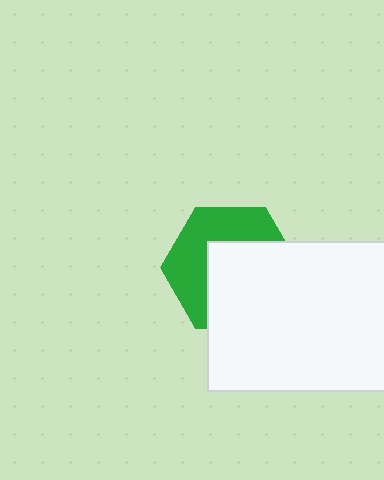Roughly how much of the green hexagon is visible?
About half of it is visible (roughly 46%).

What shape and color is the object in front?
The object in front is a white rectangle.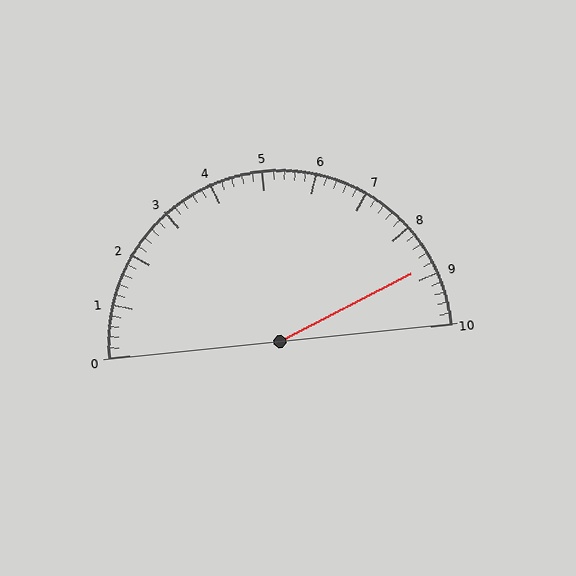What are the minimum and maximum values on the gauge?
The gauge ranges from 0 to 10.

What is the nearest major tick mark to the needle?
The nearest major tick mark is 9.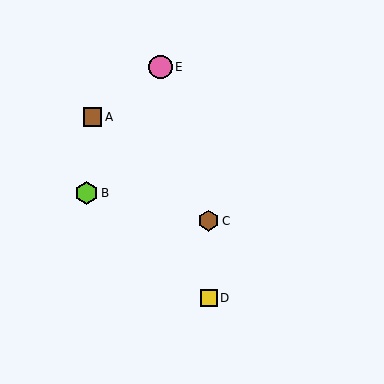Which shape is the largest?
The pink circle (labeled E) is the largest.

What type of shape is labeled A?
Shape A is a brown square.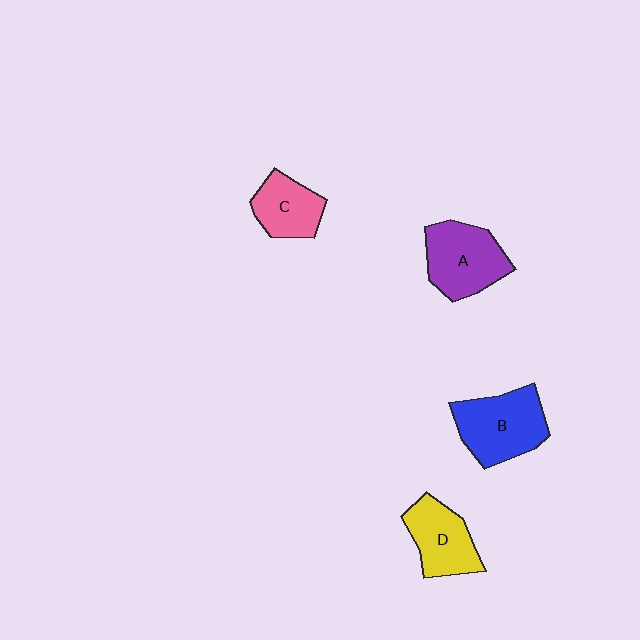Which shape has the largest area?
Shape B (blue).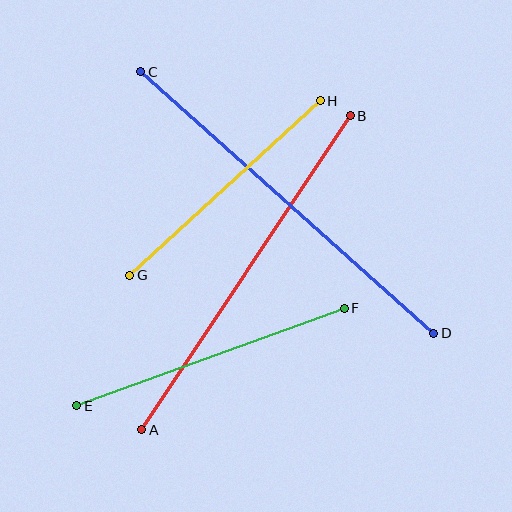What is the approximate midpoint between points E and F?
The midpoint is at approximately (210, 357) pixels.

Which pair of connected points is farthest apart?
Points C and D are farthest apart.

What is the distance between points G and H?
The distance is approximately 258 pixels.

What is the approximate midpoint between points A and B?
The midpoint is at approximately (246, 273) pixels.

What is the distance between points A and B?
The distance is approximately 377 pixels.